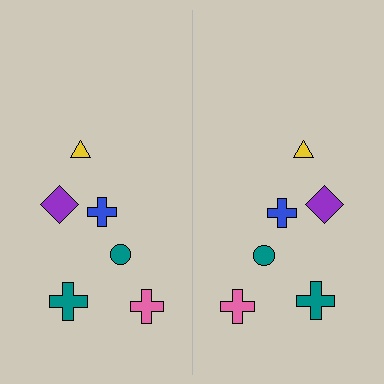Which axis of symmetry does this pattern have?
The pattern has a vertical axis of symmetry running through the center of the image.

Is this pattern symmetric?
Yes, this pattern has bilateral (reflection) symmetry.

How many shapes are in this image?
There are 12 shapes in this image.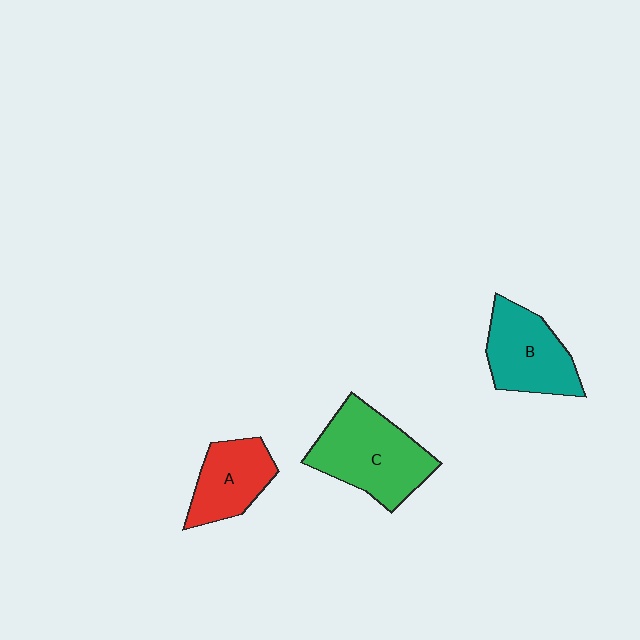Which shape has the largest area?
Shape C (green).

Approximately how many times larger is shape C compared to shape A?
Approximately 1.5 times.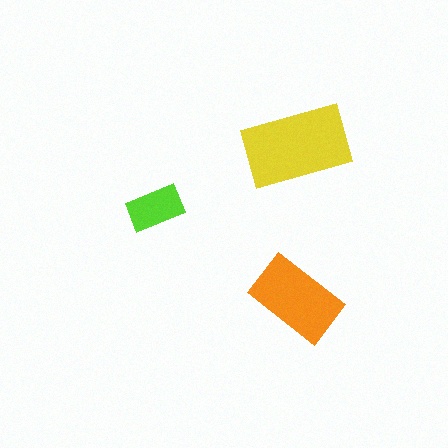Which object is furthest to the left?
The lime rectangle is leftmost.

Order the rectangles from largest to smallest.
the yellow one, the orange one, the lime one.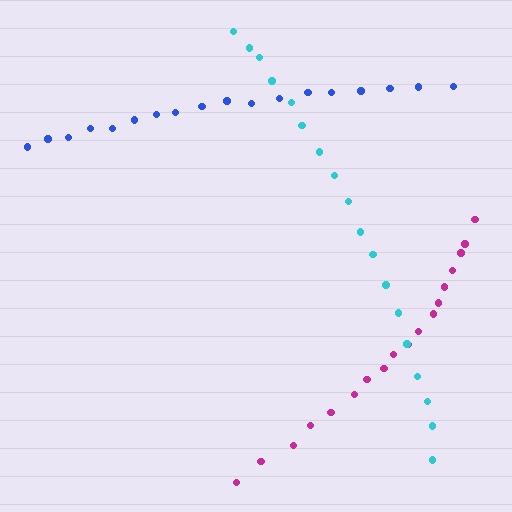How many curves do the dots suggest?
There are 3 distinct paths.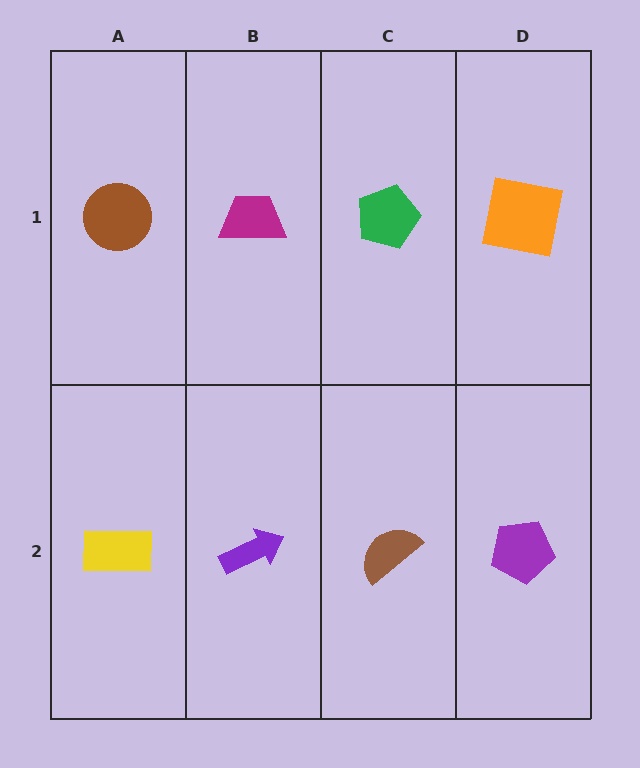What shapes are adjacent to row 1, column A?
A yellow rectangle (row 2, column A), a magenta trapezoid (row 1, column B).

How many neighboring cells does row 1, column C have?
3.